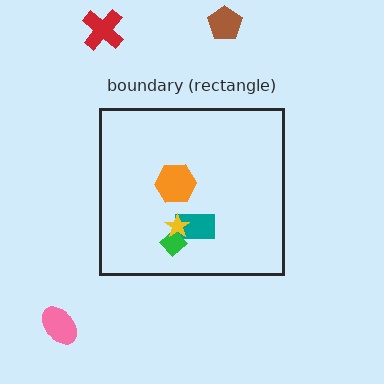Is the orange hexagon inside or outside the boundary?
Inside.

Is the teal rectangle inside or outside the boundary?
Inside.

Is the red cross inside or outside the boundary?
Outside.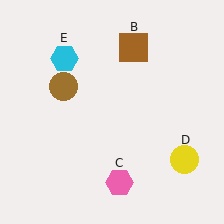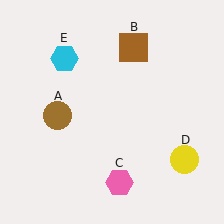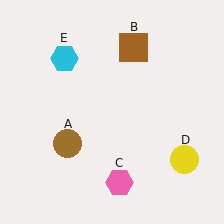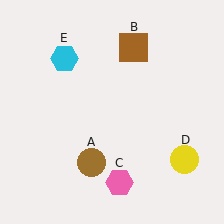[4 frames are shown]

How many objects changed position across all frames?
1 object changed position: brown circle (object A).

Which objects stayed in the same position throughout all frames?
Brown square (object B) and pink hexagon (object C) and yellow circle (object D) and cyan hexagon (object E) remained stationary.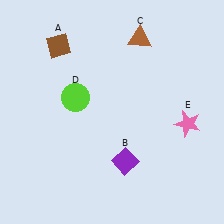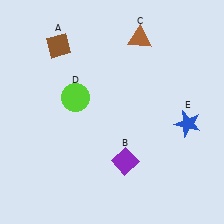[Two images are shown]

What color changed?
The star (E) changed from pink in Image 1 to blue in Image 2.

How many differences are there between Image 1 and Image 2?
There is 1 difference between the two images.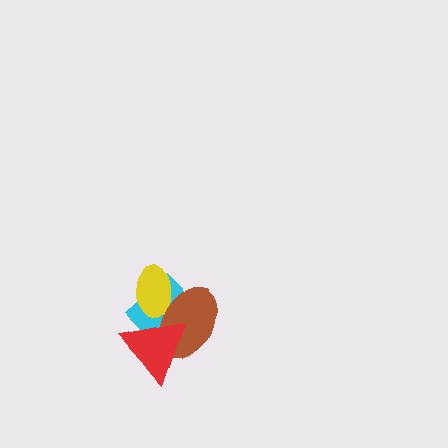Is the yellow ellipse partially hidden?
Yes, it is partially covered by another shape.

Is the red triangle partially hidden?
No, no other shape covers it.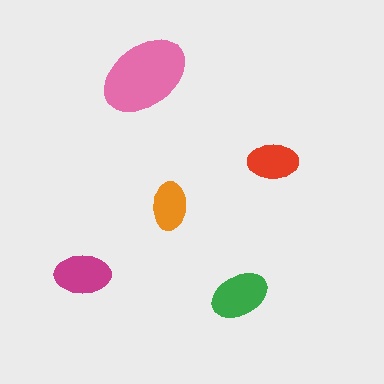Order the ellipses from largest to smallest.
the pink one, the green one, the magenta one, the red one, the orange one.